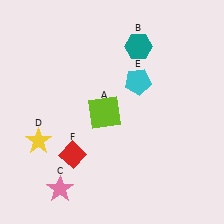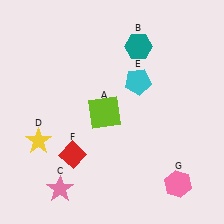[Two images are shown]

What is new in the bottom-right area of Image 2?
A pink hexagon (G) was added in the bottom-right area of Image 2.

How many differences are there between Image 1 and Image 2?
There is 1 difference between the two images.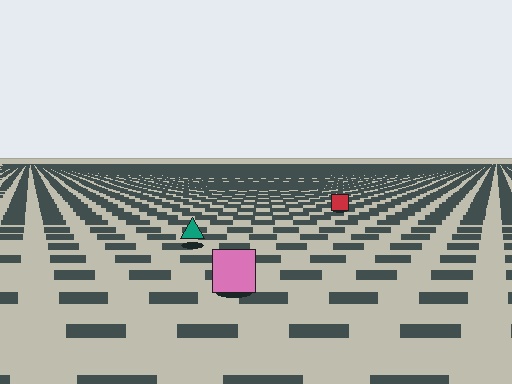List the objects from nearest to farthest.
From nearest to farthest: the pink square, the teal triangle, the red square.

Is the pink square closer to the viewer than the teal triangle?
Yes. The pink square is closer — you can tell from the texture gradient: the ground texture is coarser near it.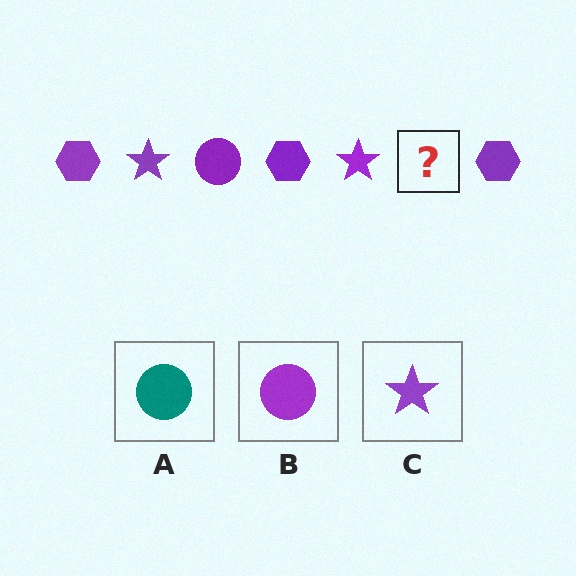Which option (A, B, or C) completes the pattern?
B.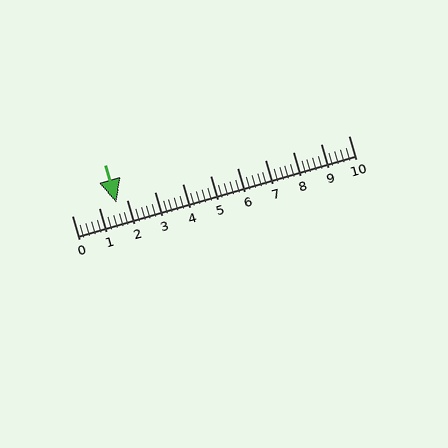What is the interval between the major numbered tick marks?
The major tick marks are spaced 1 units apart.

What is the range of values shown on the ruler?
The ruler shows values from 0 to 10.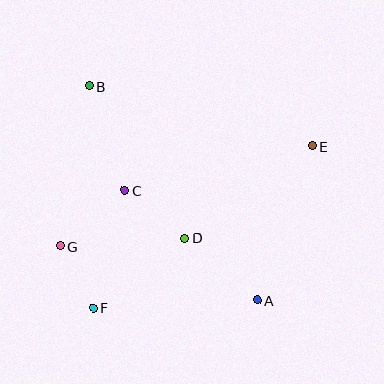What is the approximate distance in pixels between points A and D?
The distance between A and D is approximately 95 pixels.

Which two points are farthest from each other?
Points A and B are farthest from each other.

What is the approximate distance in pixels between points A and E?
The distance between A and E is approximately 164 pixels.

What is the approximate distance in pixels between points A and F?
The distance between A and F is approximately 164 pixels.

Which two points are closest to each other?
Points F and G are closest to each other.